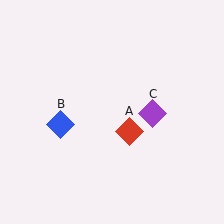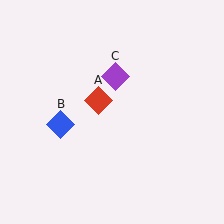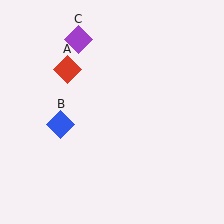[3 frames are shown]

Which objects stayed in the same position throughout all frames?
Blue diamond (object B) remained stationary.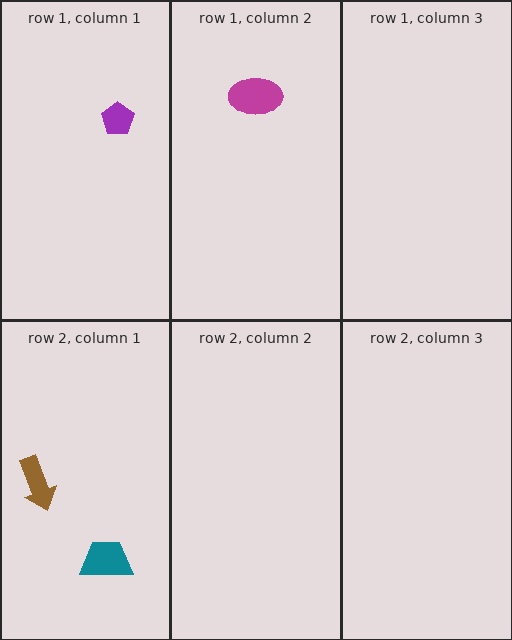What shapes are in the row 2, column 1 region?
The teal trapezoid, the brown arrow.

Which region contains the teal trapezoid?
The row 2, column 1 region.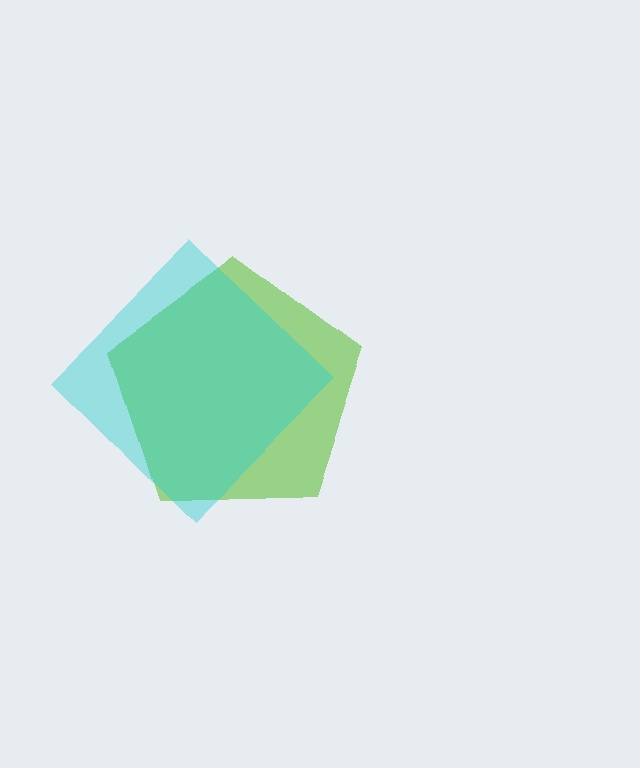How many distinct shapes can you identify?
There are 2 distinct shapes: a lime pentagon, a cyan diamond.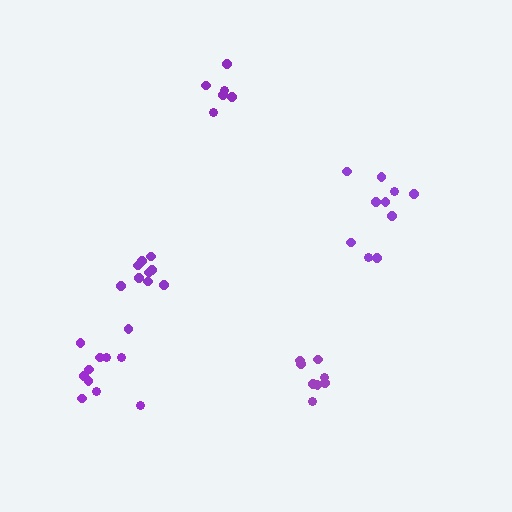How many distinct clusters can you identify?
There are 5 distinct clusters.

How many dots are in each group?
Group 1: 10 dots, Group 2: 6 dots, Group 3: 10 dots, Group 4: 10 dots, Group 5: 8 dots (44 total).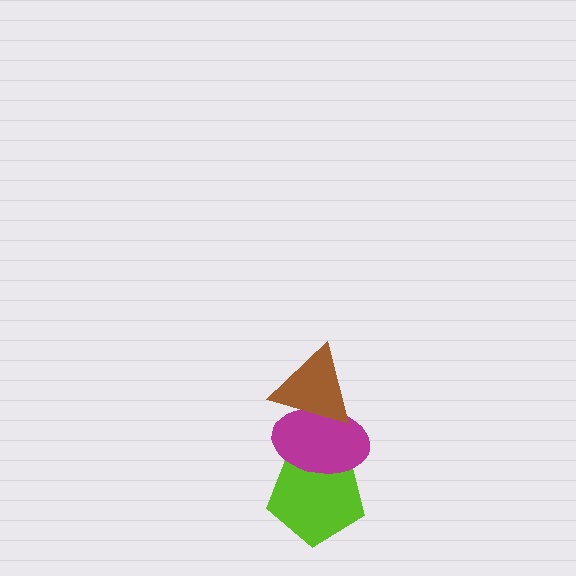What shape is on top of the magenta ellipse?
The brown triangle is on top of the magenta ellipse.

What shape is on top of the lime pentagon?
The magenta ellipse is on top of the lime pentagon.